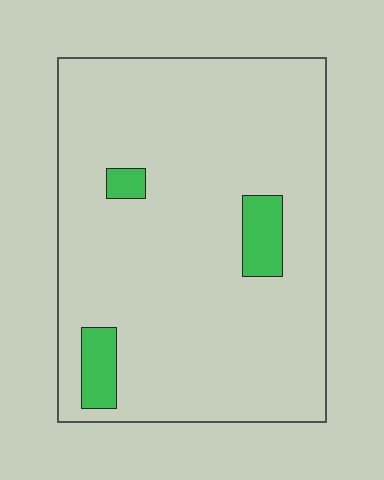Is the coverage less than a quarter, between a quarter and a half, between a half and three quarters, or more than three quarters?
Less than a quarter.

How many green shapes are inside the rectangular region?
3.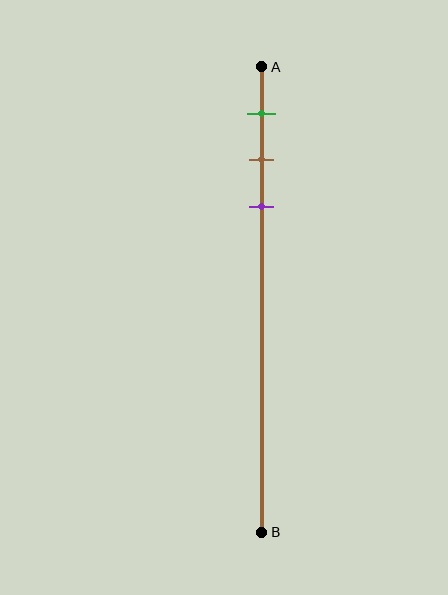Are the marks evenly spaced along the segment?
Yes, the marks are approximately evenly spaced.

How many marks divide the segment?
There are 3 marks dividing the segment.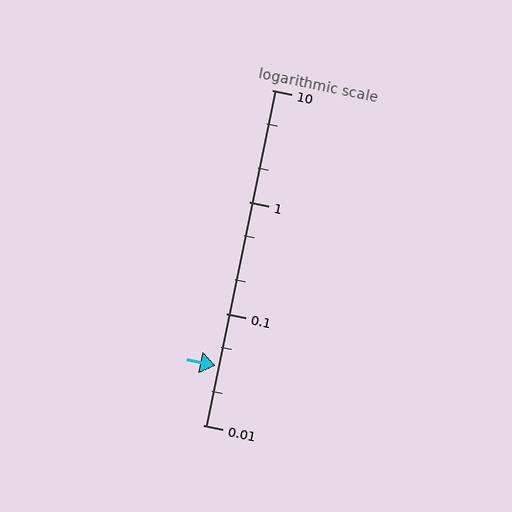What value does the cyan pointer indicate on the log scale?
The pointer indicates approximately 0.034.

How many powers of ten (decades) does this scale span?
The scale spans 3 decades, from 0.01 to 10.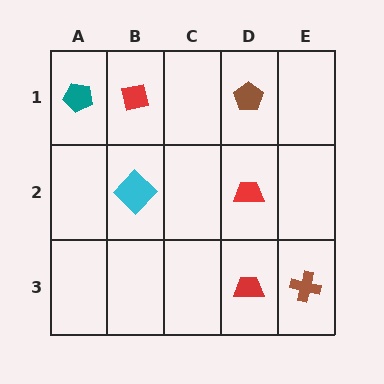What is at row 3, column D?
A red trapezoid.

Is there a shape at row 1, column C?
No, that cell is empty.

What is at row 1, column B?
A red square.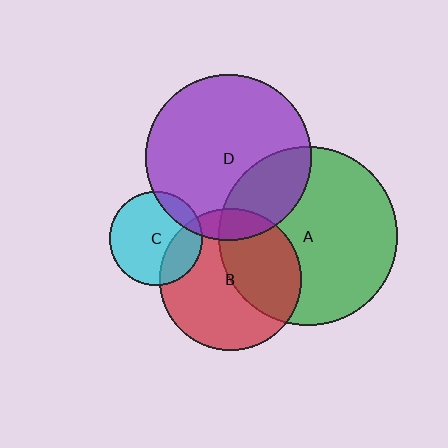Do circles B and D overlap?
Yes.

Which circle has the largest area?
Circle A (green).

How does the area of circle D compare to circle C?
Approximately 3.2 times.